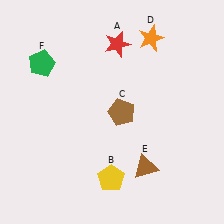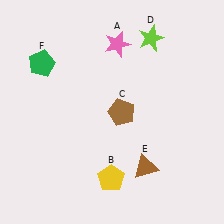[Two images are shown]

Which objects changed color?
A changed from red to pink. D changed from orange to lime.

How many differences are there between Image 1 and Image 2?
There are 2 differences between the two images.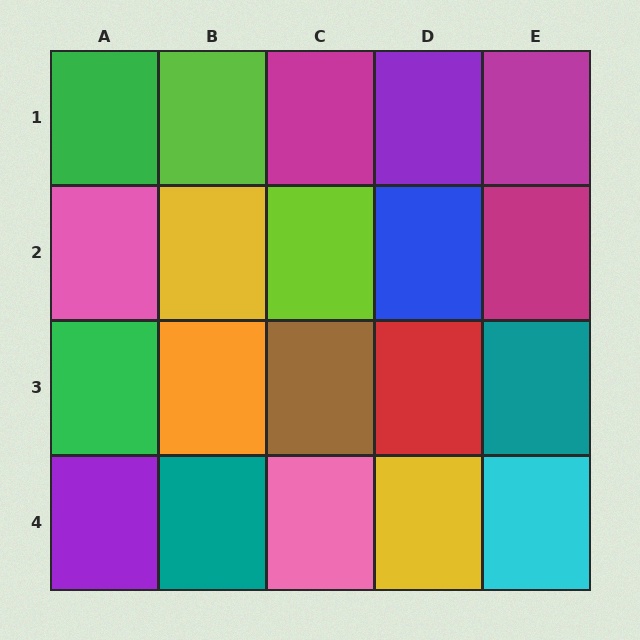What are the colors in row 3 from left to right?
Green, orange, brown, red, teal.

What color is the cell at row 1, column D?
Purple.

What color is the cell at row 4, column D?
Yellow.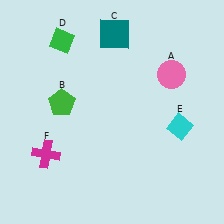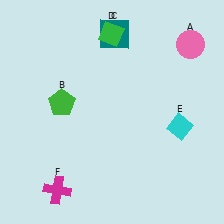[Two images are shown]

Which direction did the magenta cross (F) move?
The magenta cross (F) moved down.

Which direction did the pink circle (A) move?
The pink circle (A) moved up.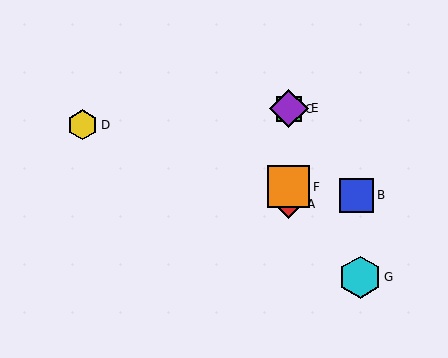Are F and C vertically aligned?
Yes, both are at x≈289.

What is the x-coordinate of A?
Object A is at x≈289.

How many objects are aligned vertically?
4 objects (A, C, E, F) are aligned vertically.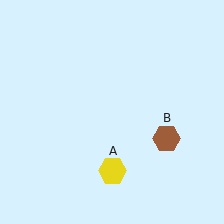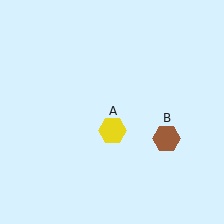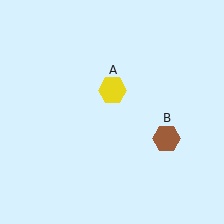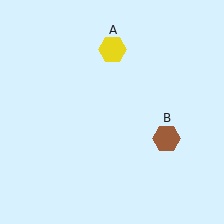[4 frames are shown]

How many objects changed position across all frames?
1 object changed position: yellow hexagon (object A).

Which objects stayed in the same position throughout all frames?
Brown hexagon (object B) remained stationary.